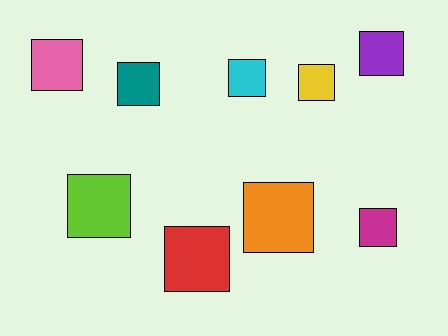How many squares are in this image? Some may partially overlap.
There are 9 squares.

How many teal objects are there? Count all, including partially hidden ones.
There is 1 teal object.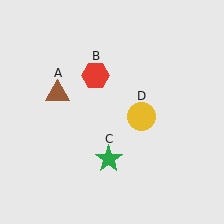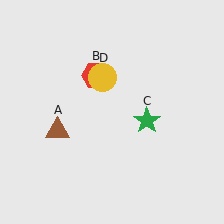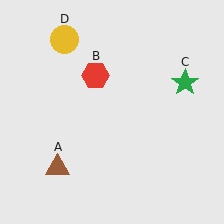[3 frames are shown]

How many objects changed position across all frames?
3 objects changed position: brown triangle (object A), green star (object C), yellow circle (object D).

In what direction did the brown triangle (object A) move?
The brown triangle (object A) moved down.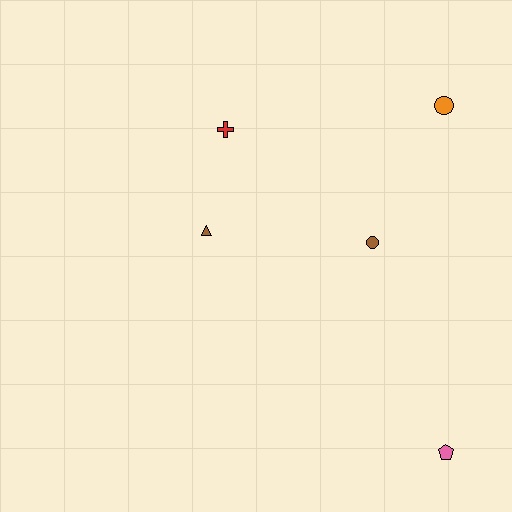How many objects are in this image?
There are 5 objects.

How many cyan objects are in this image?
There are no cyan objects.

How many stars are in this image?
There are no stars.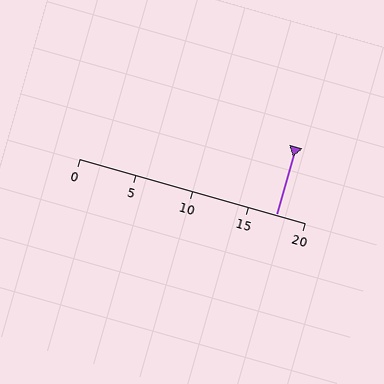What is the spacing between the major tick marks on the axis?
The major ticks are spaced 5 apart.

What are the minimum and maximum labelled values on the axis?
The axis runs from 0 to 20.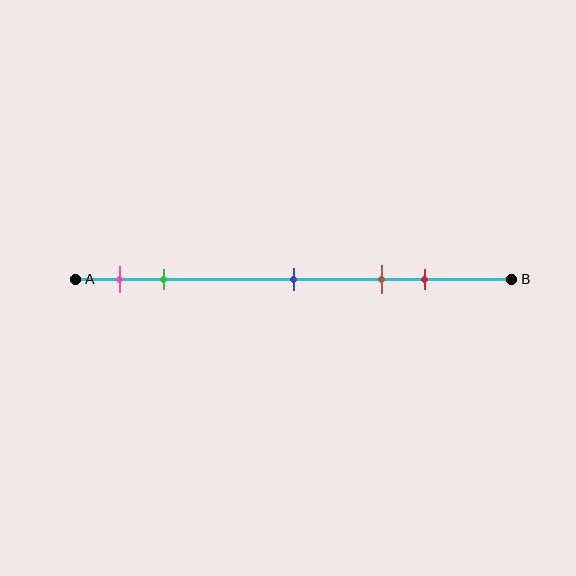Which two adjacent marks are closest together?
The pink and green marks are the closest adjacent pair.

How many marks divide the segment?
There are 5 marks dividing the segment.